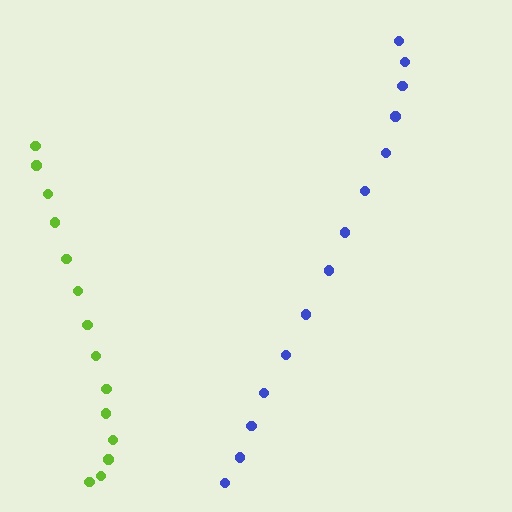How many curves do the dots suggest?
There are 2 distinct paths.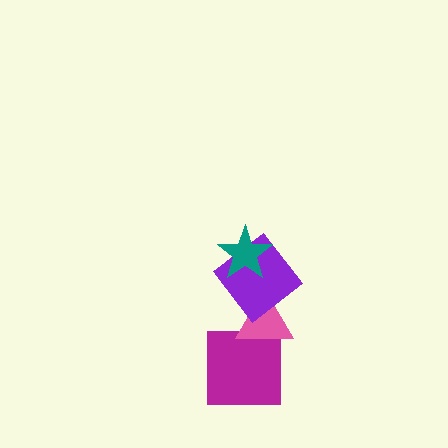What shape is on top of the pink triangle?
The purple diamond is on top of the pink triangle.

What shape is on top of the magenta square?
The pink triangle is on top of the magenta square.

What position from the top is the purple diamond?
The purple diamond is 2nd from the top.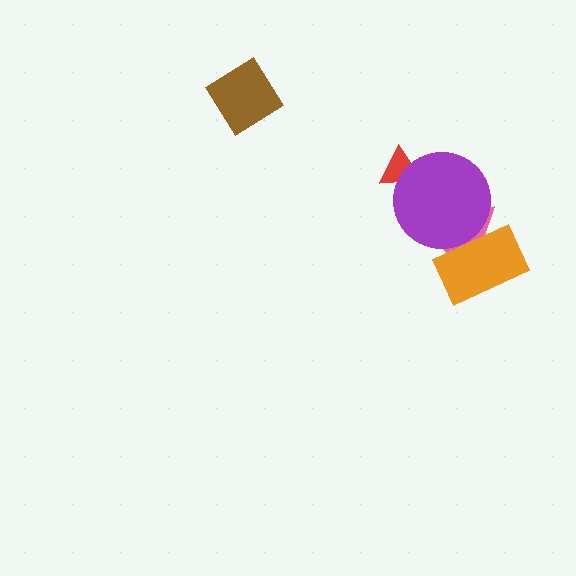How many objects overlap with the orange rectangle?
2 objects overlap with the orange rectangle.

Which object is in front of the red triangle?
The purple circle is in front of the red triangle.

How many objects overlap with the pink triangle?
2 objects overlap with the pink triangle.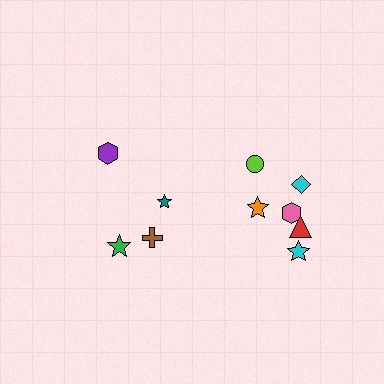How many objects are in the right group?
There are 6 objects.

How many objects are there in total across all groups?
There are 10 objects.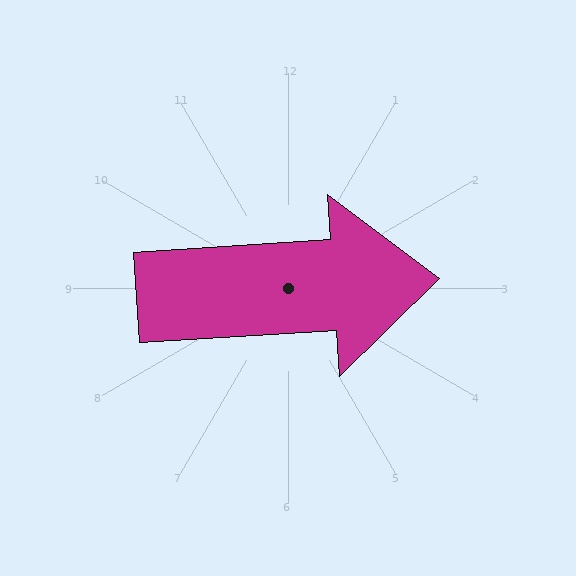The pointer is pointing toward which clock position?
Roughly 3 o'clock.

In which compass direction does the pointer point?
East.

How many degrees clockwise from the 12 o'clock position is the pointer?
Approximately 86 degrees.